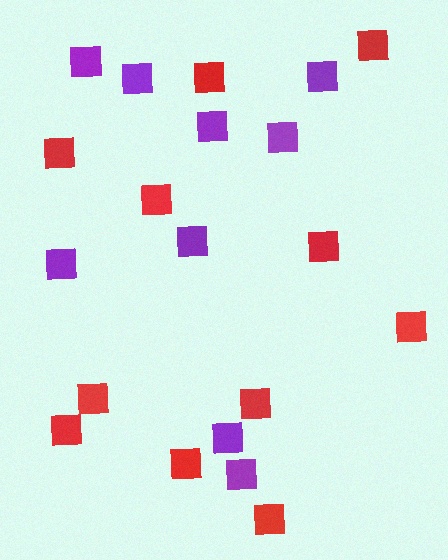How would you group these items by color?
There are 2 groups: one group of purple squares (9) and one group of red squares (11).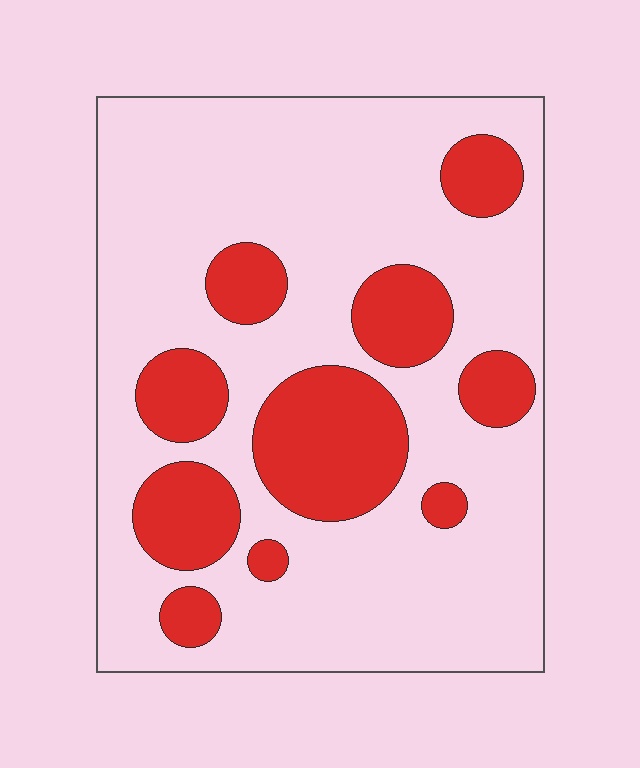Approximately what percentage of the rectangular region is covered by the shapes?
Approximately 25%.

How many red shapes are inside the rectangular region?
10.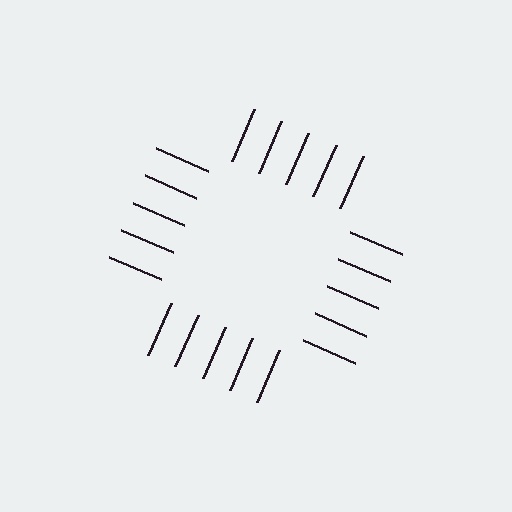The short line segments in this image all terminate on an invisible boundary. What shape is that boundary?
An illusory square — the line segments terminate on its edges but no continuous stroke is drawn.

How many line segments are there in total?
20 — 5 along each of the 4 edges.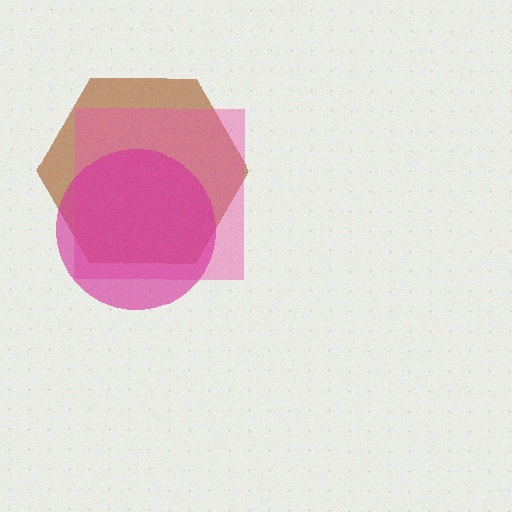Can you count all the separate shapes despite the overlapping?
Yes, there are 3 separate shapes.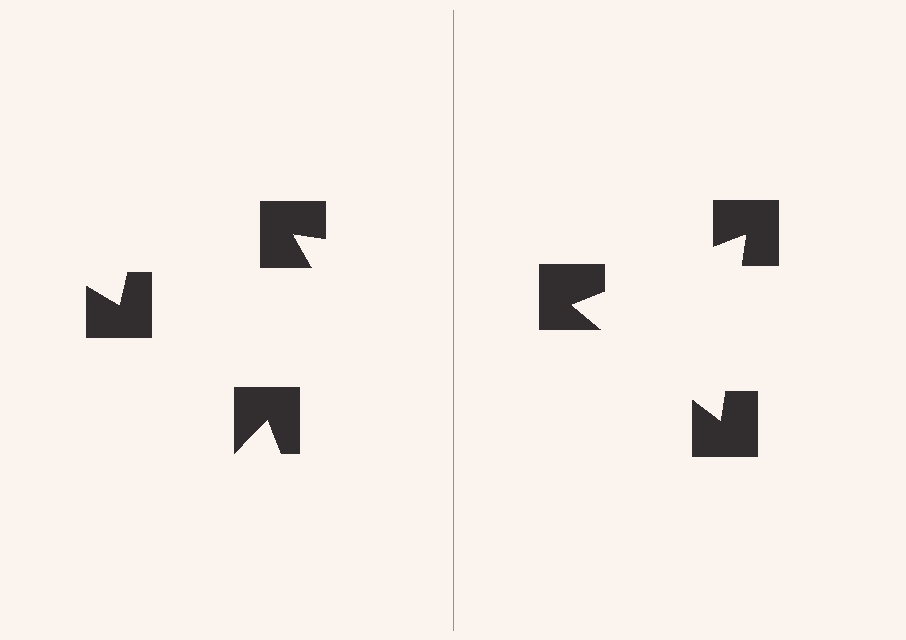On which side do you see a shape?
An illusory triangle appears on the right side. On the left side the wedge cuts are rotated, so no coherent shape forms.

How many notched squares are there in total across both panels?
6 — 3 on each side.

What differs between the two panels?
The notched squares are positioned identically on both sides; only the wedge orientations differ. On the right they align to a triangle; on the left they are misaligned.